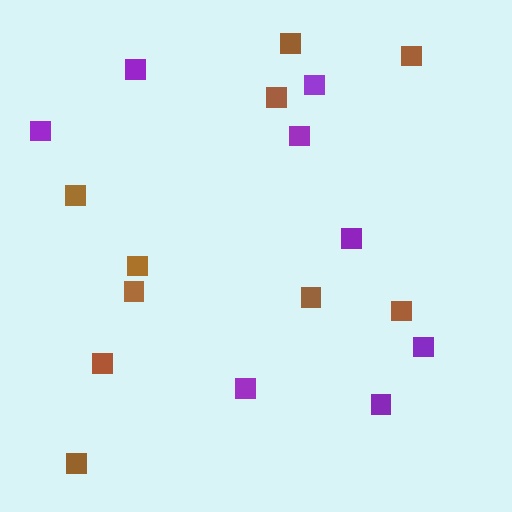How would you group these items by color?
There are 2 groups: one group of purple squares (8) and one group of brown squares (10).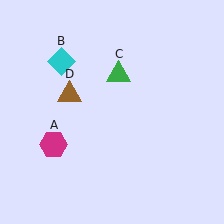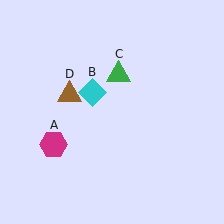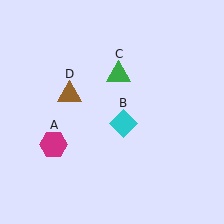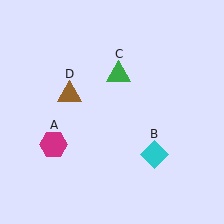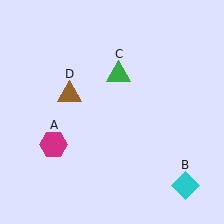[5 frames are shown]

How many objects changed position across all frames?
1 object changed position: cyan diamond (object B).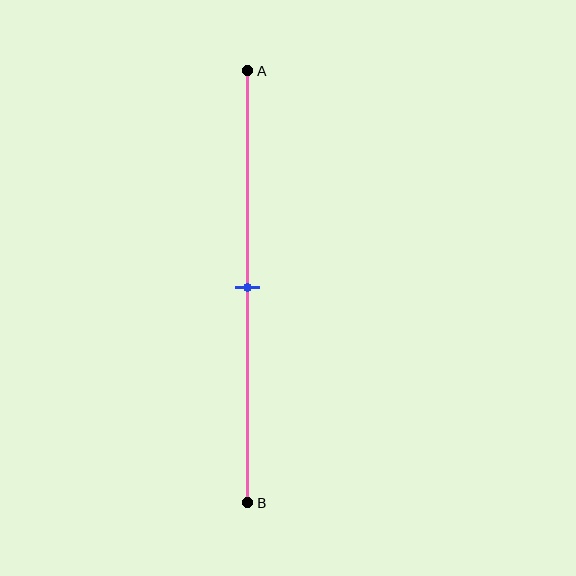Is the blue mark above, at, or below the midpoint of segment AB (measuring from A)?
The blue mark is approximately at the midpoint of segment AB.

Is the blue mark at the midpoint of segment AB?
Yes, the mark is approximately at the midpoint.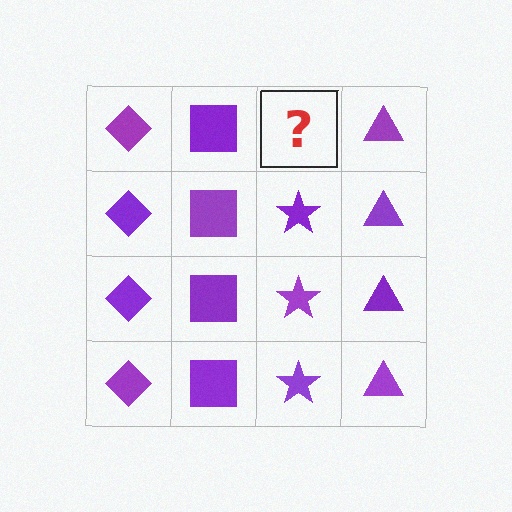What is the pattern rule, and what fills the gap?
The rule is that each column has a consistent shape. The gap should be filled with a purple star.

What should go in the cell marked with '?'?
The missing cell should contain a purple star.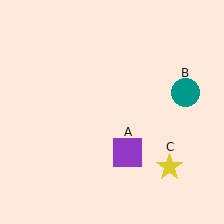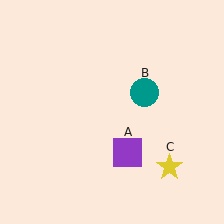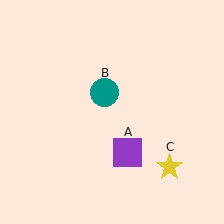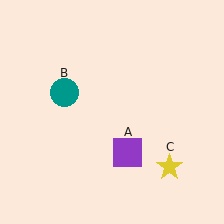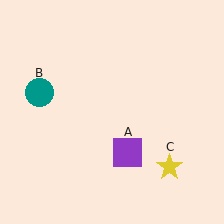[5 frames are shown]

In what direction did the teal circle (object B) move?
The teal circle (object B) moved left.